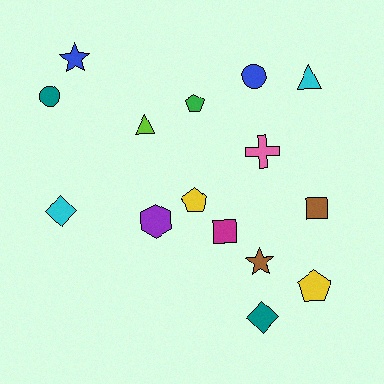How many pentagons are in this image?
There are 3 pentagons.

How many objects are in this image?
There are 15 objects.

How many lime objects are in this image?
There is 1 lime object.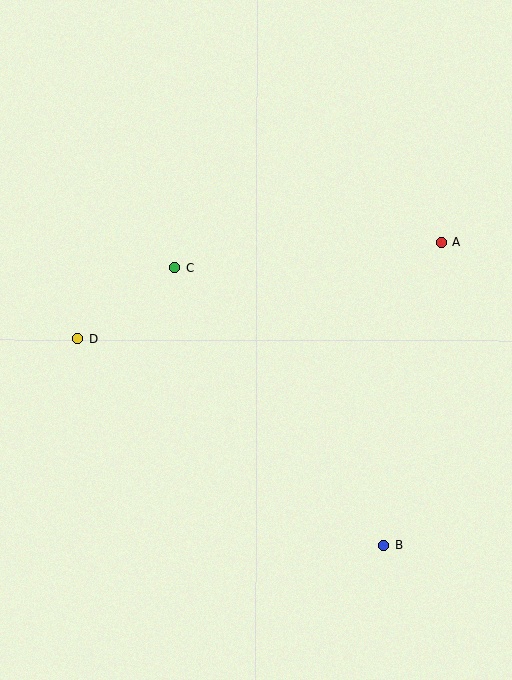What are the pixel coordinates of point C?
Point C is at (175, 268).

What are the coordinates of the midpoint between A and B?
The midpoint between A and B is at (413, 394).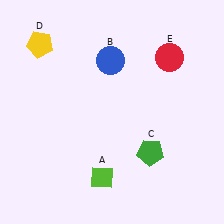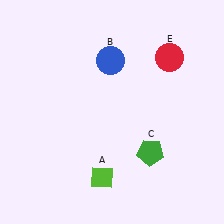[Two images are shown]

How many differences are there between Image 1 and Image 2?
There is 1 difference between the two images.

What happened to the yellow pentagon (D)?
The yellow pentagon (D) was removed in Image 2. It was in the top-left area of Image 1.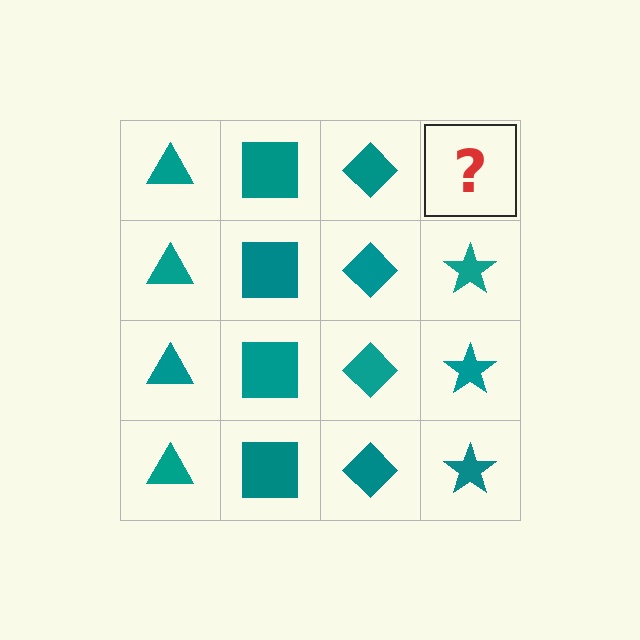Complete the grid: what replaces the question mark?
The question mark should be replaced with a teal star.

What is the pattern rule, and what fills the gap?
The rule is that each column has a consistent shape. The gap should be filled with a teal star.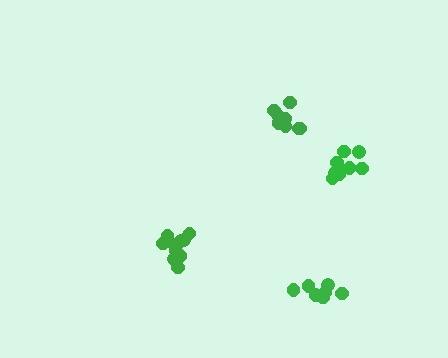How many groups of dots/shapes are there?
There are 4 groups.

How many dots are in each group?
Group 1: 10 dots, Group 2: 10 dots, Group 3: 10 dots, Group 4: 7 dots (37 total).